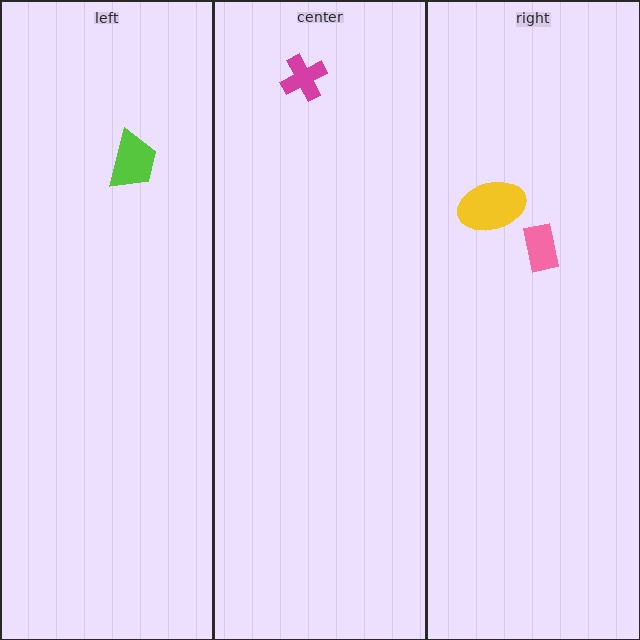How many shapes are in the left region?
1.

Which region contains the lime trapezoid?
The left region.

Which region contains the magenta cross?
The center region.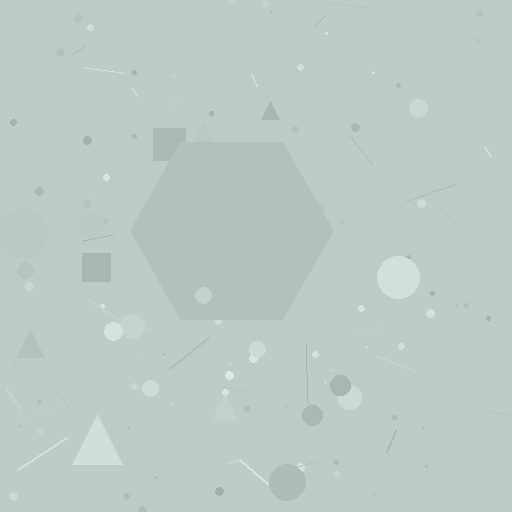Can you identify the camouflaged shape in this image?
The camouflaged shape is a hexagon.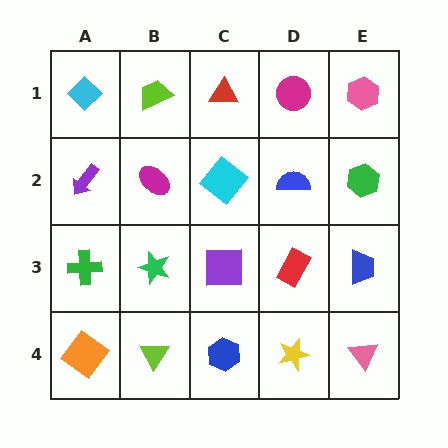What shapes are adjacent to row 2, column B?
A lime trapezoid (row 1, column B), a green star (row 3, column B), a purple arrow (row 2, column A), a cyan diamond (row 2, column C).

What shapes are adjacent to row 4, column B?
A green star (row 3, column B), an orange diamond (row 4, column A), a blue hexagon (row 4, column C).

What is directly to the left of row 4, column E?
A yellow star.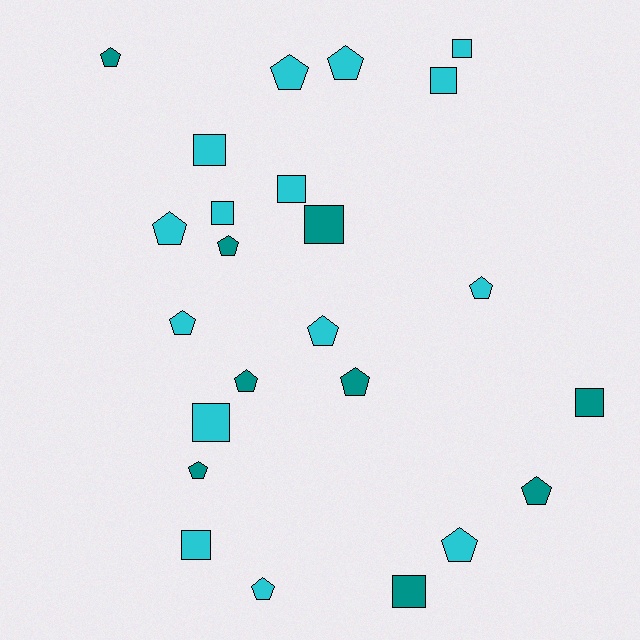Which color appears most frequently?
Cyan, with 15 objects.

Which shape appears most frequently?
Pentagon, with 14 objects.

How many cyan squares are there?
There are 7 cyan squares.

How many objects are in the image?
There are 24 objects.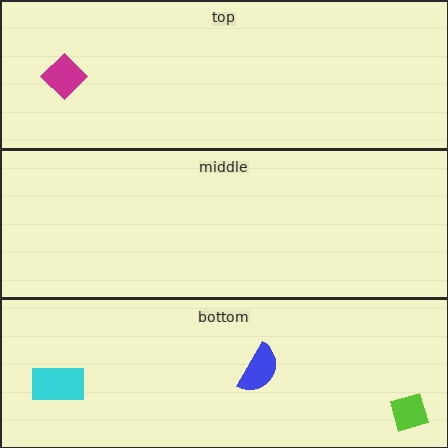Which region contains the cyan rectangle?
The bottom region.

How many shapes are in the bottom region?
3.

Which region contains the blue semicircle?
The bottom region.